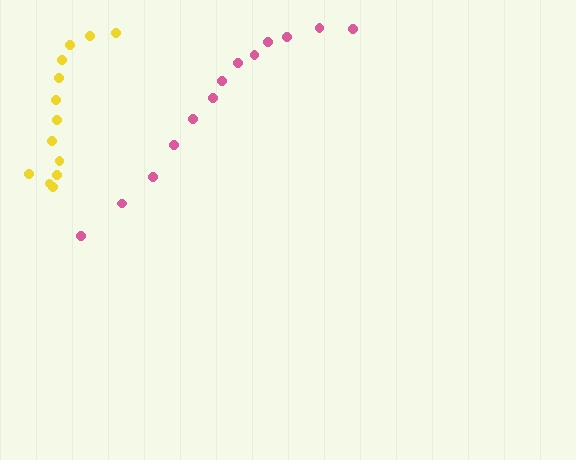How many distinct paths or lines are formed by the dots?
There are 2 distinct paths.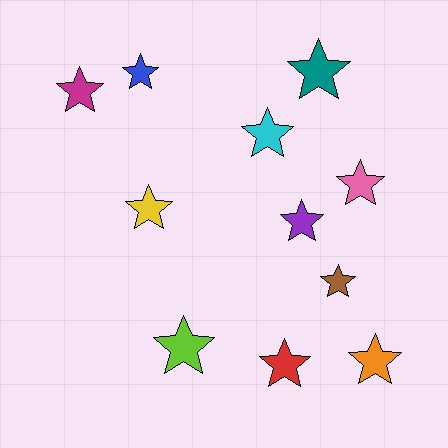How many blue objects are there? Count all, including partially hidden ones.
There is 1 blue object.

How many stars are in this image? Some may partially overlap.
There are 11 stars.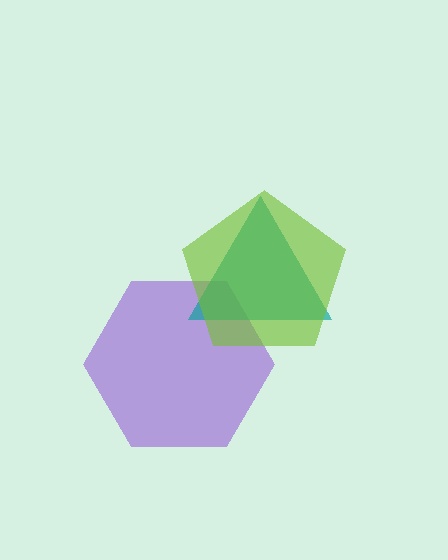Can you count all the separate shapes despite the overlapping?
Yes, there are 3 separate shapes.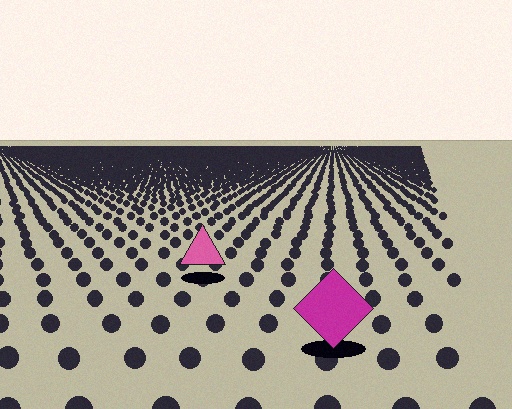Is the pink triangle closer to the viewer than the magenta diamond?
No. The magenta diamond is closer — you can tell from the texture gradient: the ground texture is coarser near it.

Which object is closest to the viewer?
The magenta diamond is closest. The texture marks near it are larger and more spread out.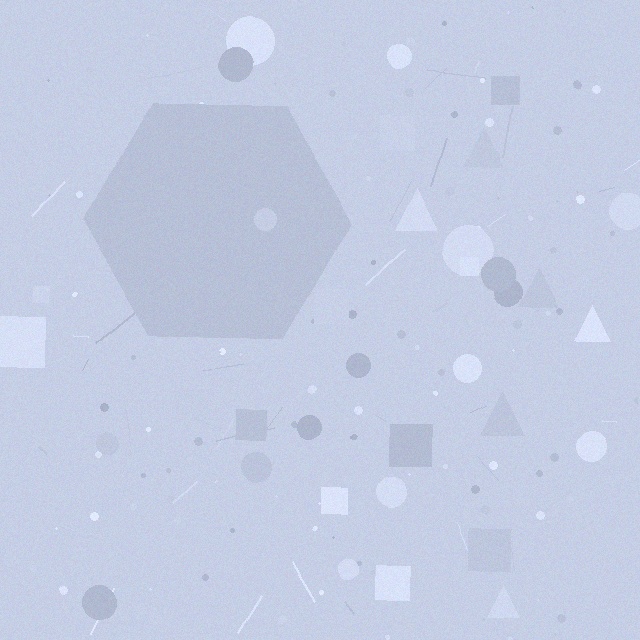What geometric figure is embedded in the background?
A hexagon is embedded in the background.